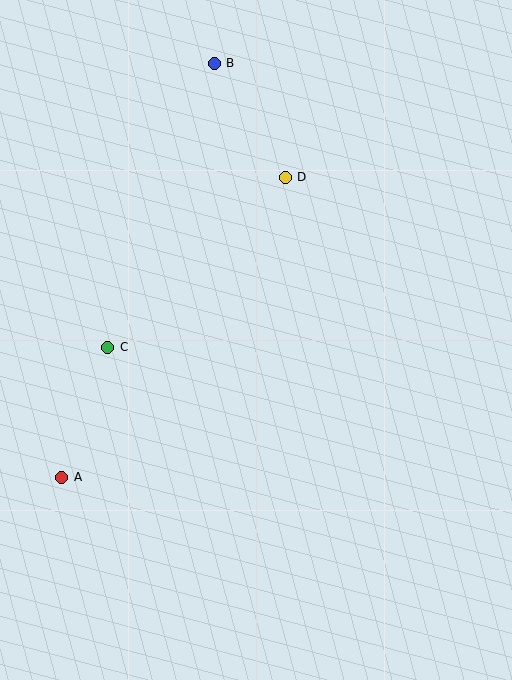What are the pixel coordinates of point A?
Point A is at (62, 477).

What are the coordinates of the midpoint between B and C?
The midpoint between B and C is at (161, 205).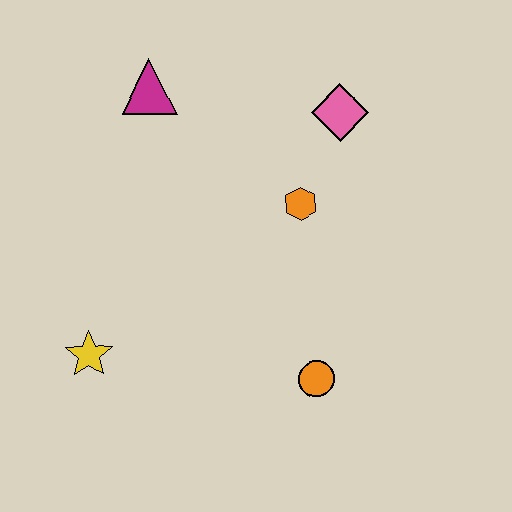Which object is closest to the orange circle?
The orange hexagon is closest to the orange circle.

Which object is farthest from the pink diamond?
The yellow star is farthest from the pink diamond.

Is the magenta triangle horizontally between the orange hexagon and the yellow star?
Yes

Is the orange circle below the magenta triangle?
Yes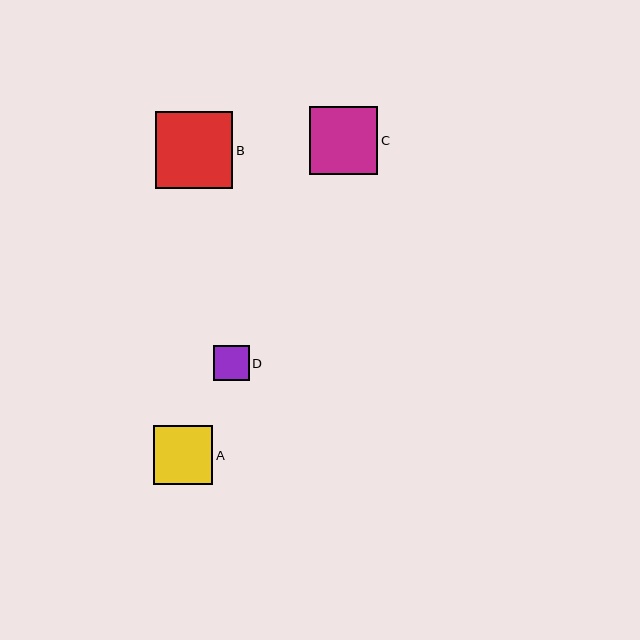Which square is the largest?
Square B is the largest with a size of approximately 77 pixels.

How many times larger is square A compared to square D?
Square A is approximately 1.7 times the size of square D.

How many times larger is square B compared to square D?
Square B is approximately 2.2 times the size of square D.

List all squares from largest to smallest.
From largest to smallest: B, C, A, D.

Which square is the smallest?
Square D is the smallest with a size of approximately 35 pixels.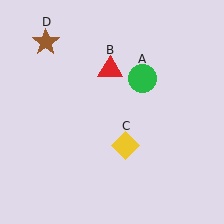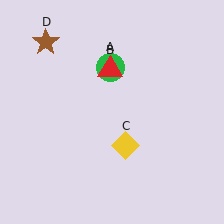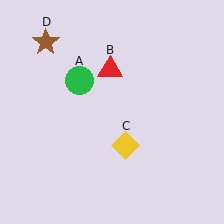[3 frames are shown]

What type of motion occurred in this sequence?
The green circle (object A) rotated counterclockwise around the center of the scene.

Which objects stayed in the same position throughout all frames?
Red triangle (object B) and yellow diamond (object C) and brown star (object D) remained stationary.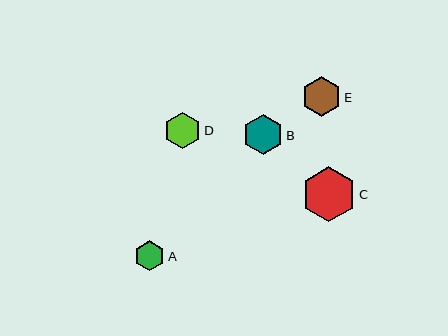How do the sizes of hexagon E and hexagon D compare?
Hexagon E and hexagon D are approximately the same size.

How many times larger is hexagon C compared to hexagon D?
Hexagon C is approximately 1.5 times the size of hexagon D.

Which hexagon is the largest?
Hexagon C is the largest with a size of approximately 55 pixels.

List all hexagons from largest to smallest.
From largest to smallest: C, B, E, D, A.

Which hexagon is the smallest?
Hexagon A is the smallest with a size of approximately 30 pixels.